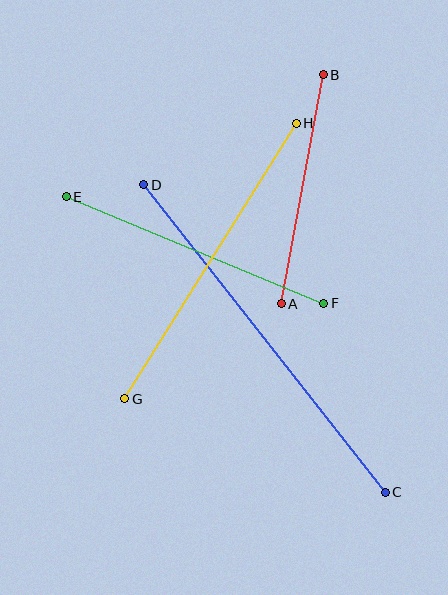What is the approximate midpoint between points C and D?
The midpoint is at approximately (265, 338) pixels.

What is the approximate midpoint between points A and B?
The midpoint is at approximately (302, 189) pixels.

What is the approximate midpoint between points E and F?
The midpoint is at approximately (195, 250) pixels.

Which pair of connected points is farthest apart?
Points C and D are farthest apart.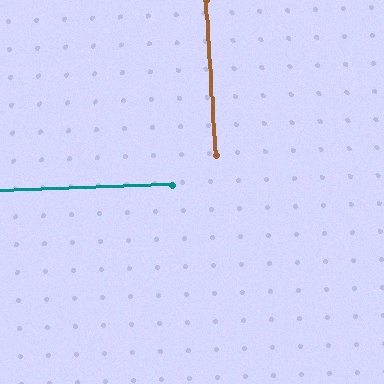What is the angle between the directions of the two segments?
Approximately 88 degrees.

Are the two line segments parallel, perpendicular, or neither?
Perpendicular — they meet at approximately 88°.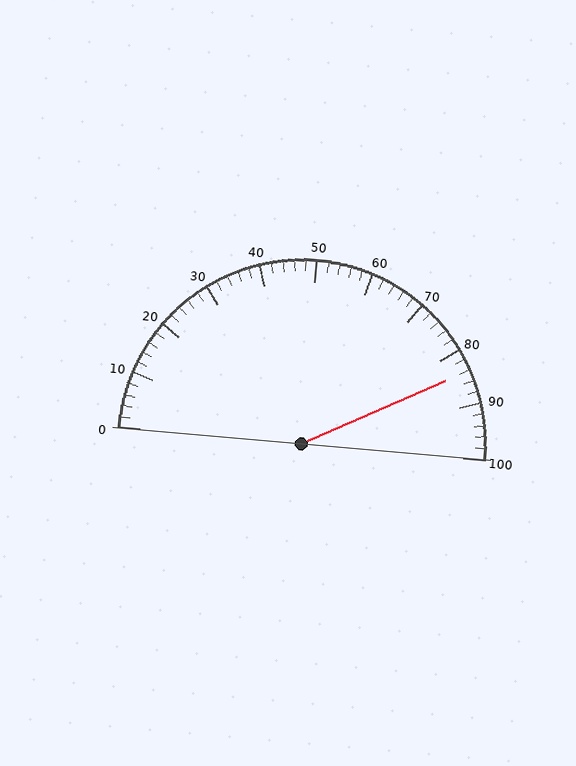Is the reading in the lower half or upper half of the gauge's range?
The reading is in the upper half of the range (0 to 100).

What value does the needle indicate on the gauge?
The needle indicates approximately 84.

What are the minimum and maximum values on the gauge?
The gauge ranges from 0 to 100.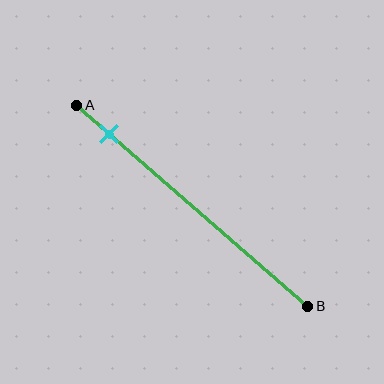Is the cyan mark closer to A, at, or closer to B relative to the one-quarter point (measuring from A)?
The cyan mark is closer to point A than the one-quarter point of segment AB.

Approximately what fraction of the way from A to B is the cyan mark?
The cyan mark is approximately 15% of the way from A to B.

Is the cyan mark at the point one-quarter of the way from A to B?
No, the mark is at about 15% from A, not at the 25% one-quarter point.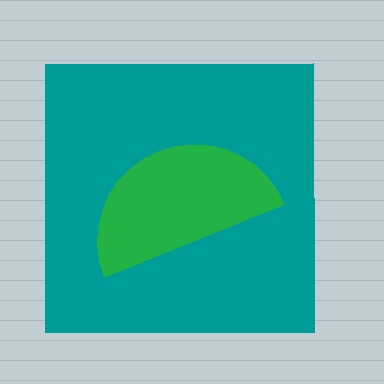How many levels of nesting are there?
2.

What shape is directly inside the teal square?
The green semicircle.